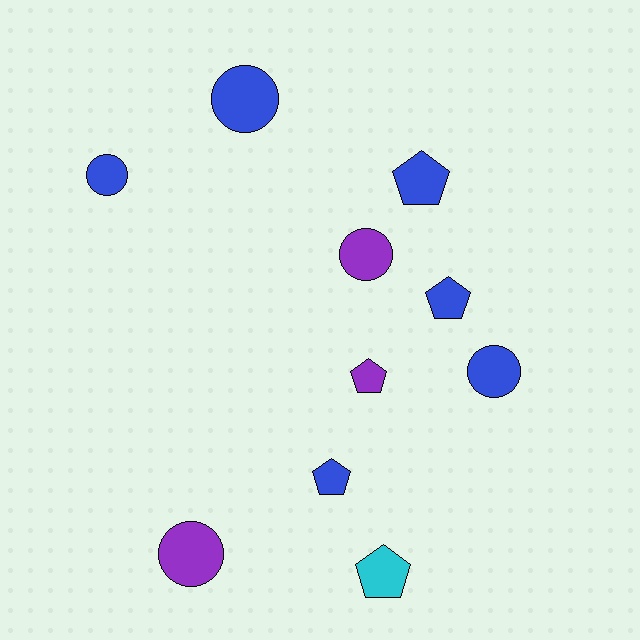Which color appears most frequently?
Blue, with 6 objects.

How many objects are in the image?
There are 10 objects.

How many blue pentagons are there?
There are 3 blue pentagons.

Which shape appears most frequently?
Circle, with 5 objects.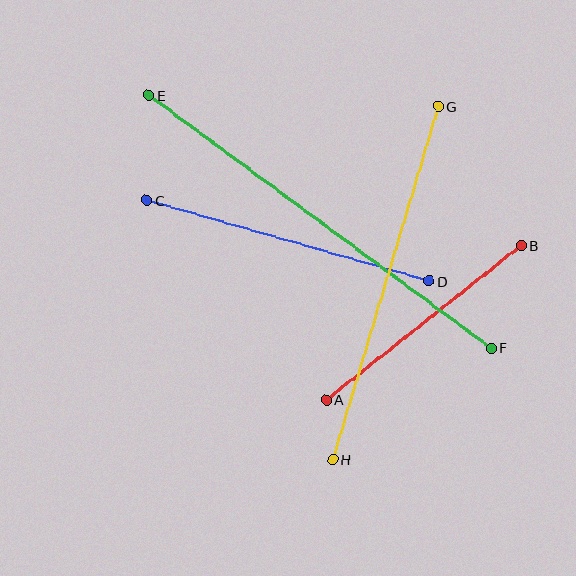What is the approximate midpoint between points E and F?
The midpoint is at approximately (320, 222) pixels.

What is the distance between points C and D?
The distance is approximately 293 pixels.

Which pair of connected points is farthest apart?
Points E and F are farthest apart.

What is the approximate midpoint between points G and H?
The midpoint is at approximately (385, 283) pixels.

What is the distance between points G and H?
The distance is approximately 369 pixels.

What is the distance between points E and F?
The distance is approximately 425 pixels.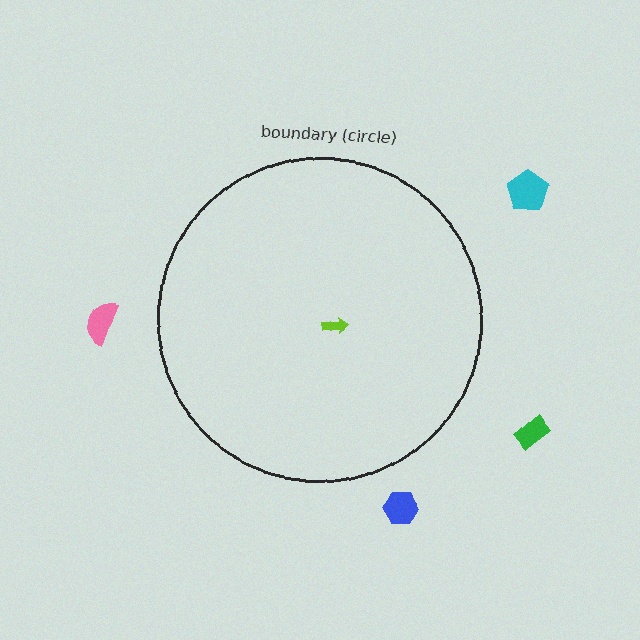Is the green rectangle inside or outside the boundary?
Outside.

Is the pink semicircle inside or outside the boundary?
Outside.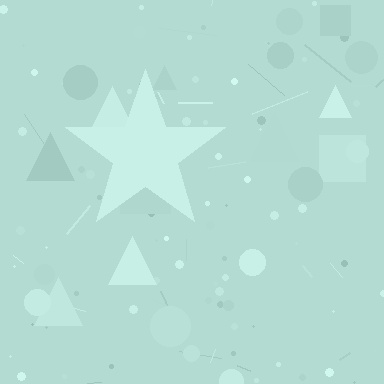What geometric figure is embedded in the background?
A star is embedded in the background.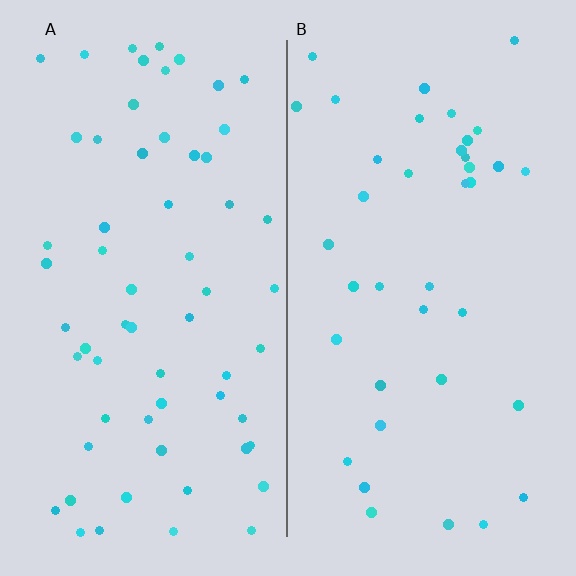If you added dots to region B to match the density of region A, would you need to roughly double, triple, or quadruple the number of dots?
Approximately double.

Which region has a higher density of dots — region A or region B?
A (the left).